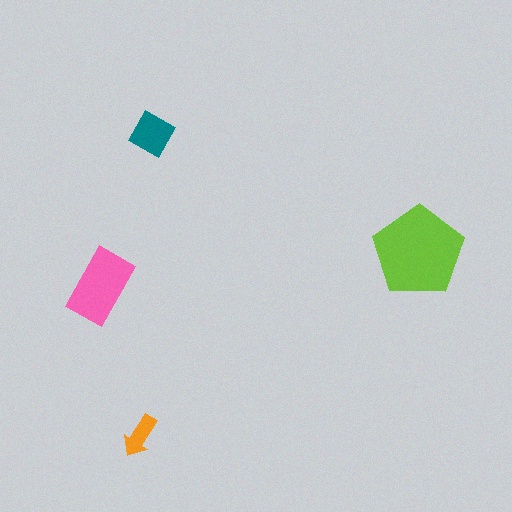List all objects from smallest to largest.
The orange arrow, the teal diamond, the pink rectangle, the lime pentagon.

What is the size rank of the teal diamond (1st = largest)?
3rd.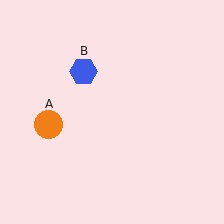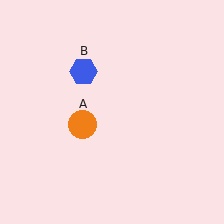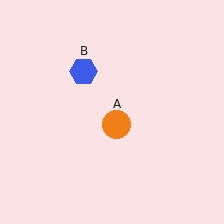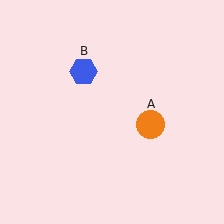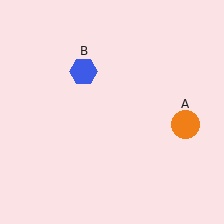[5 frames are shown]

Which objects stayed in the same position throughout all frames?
Blue hexagon (object B) remained stationary.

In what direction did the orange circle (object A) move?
The orange circle (object A) moved right.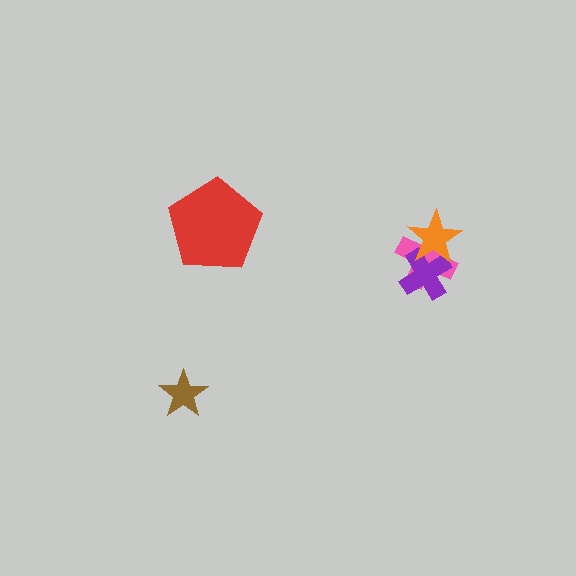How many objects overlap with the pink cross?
2 objects overlap with the pink cross.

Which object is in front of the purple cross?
The orange star is in front of the purple cross.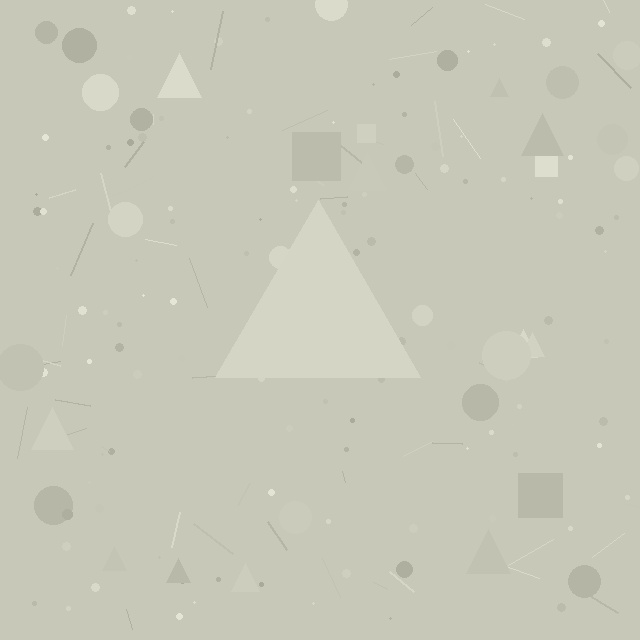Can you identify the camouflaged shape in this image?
The camouflaged shape is a triangle.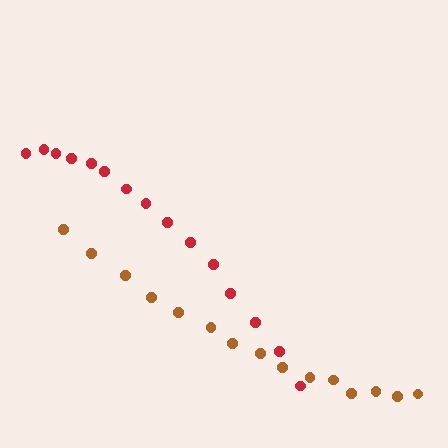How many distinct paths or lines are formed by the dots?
There are 2 distinct paths.